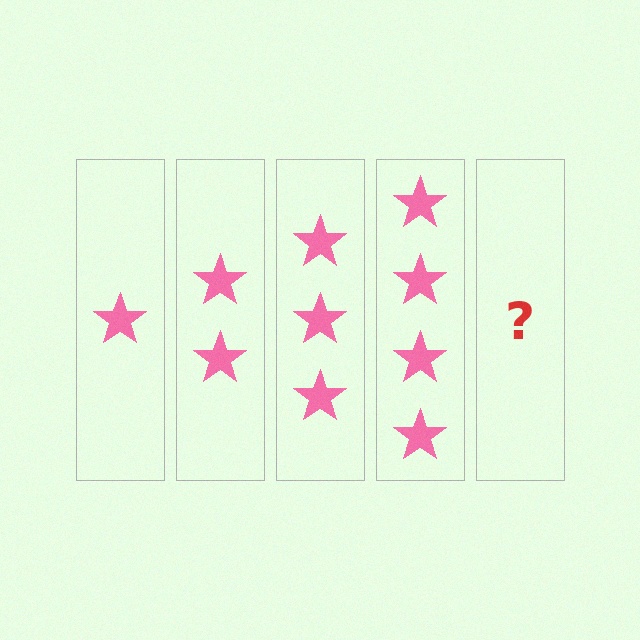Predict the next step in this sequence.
The next step is 5 stars.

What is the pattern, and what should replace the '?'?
The pattern is that each step adds one more star. The '?' should be 5 stars.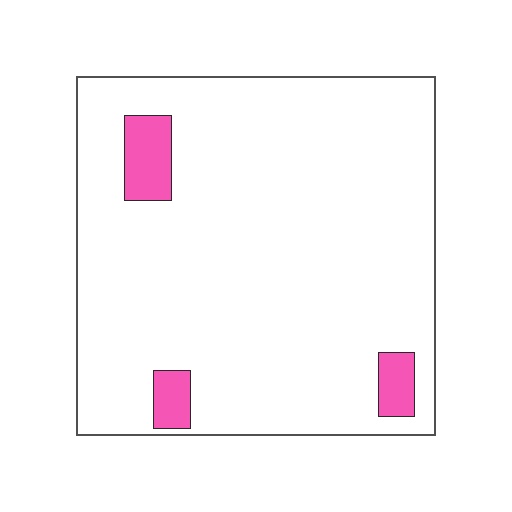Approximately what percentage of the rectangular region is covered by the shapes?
Approximately 5%.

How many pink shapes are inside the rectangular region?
3.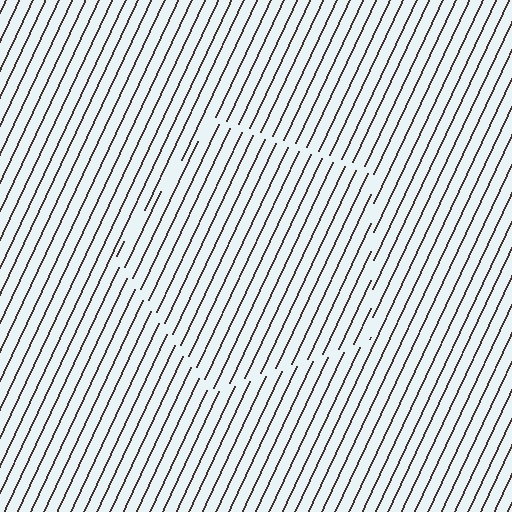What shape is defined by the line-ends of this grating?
An illusory pentagon. The interior of the shape contains the same grating, shifted by half a period — the contour is defined by the phase discontinuity where line-ends from the inner and outer gratings abut.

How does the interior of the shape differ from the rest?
The interior of the shape contains the same grating, shifted by half a period — the contour is defined by the phase discontinuity where line-ends from the inner and outer gratings abut.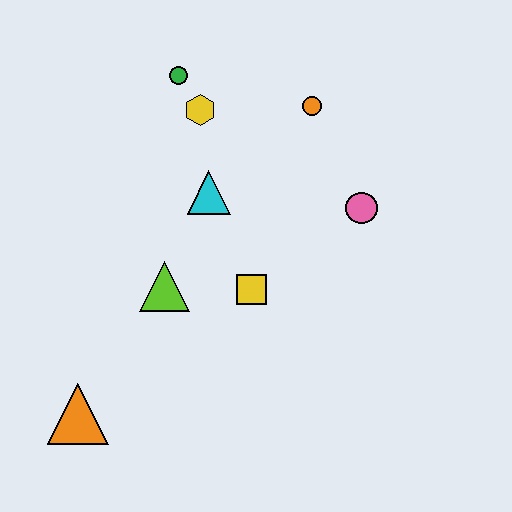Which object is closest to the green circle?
The yellow hexagon is closest to the green circle.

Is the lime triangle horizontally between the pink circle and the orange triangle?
Yes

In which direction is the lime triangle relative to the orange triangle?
The lime triangle is above the orange triangle.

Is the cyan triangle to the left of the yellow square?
Yes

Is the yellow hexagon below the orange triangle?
No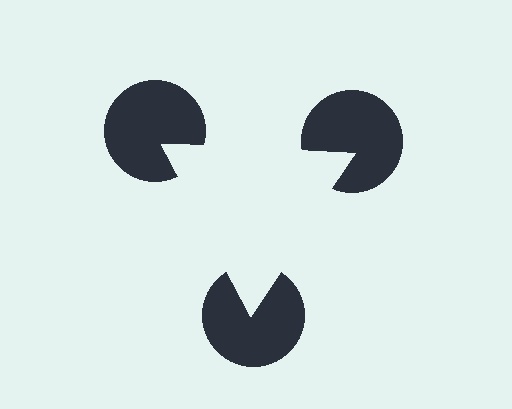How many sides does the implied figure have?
3 sides.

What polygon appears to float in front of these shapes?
An illusory triangle — its edges are inferred from the aligned wedge cuts in the pac-man discs, not physically drawn.